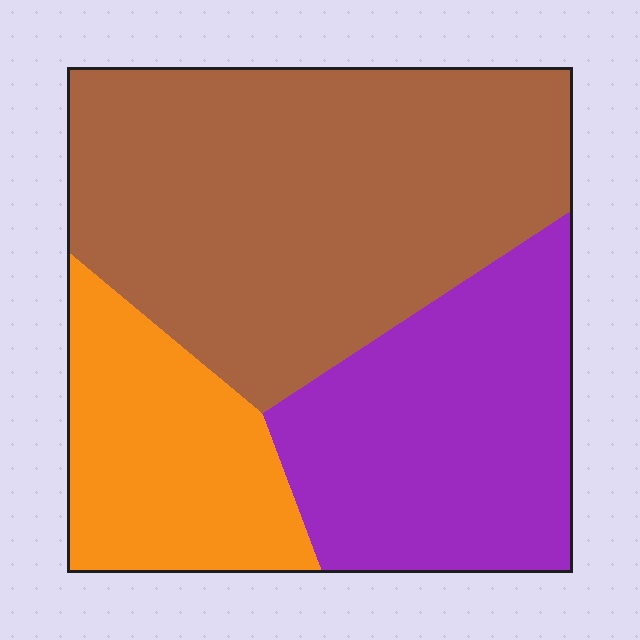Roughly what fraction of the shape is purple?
Purple covers around 30% of the shape.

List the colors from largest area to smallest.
From largest to smallest: brown, purple, orange.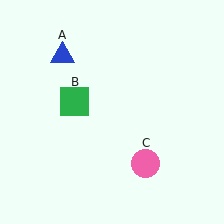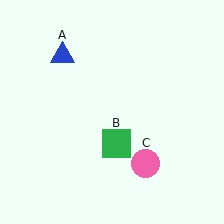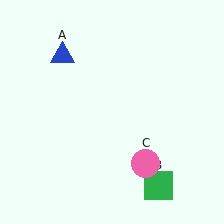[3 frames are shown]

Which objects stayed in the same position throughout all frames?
Blue triangle (object A) and pink circle (object C) remained stationary.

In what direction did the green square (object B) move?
The green square (object B) moved down and to the right.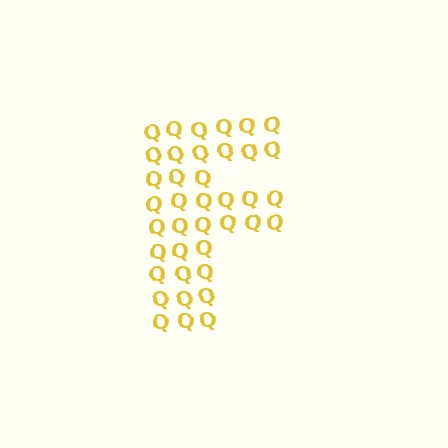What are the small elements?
The small elements are letter Q's.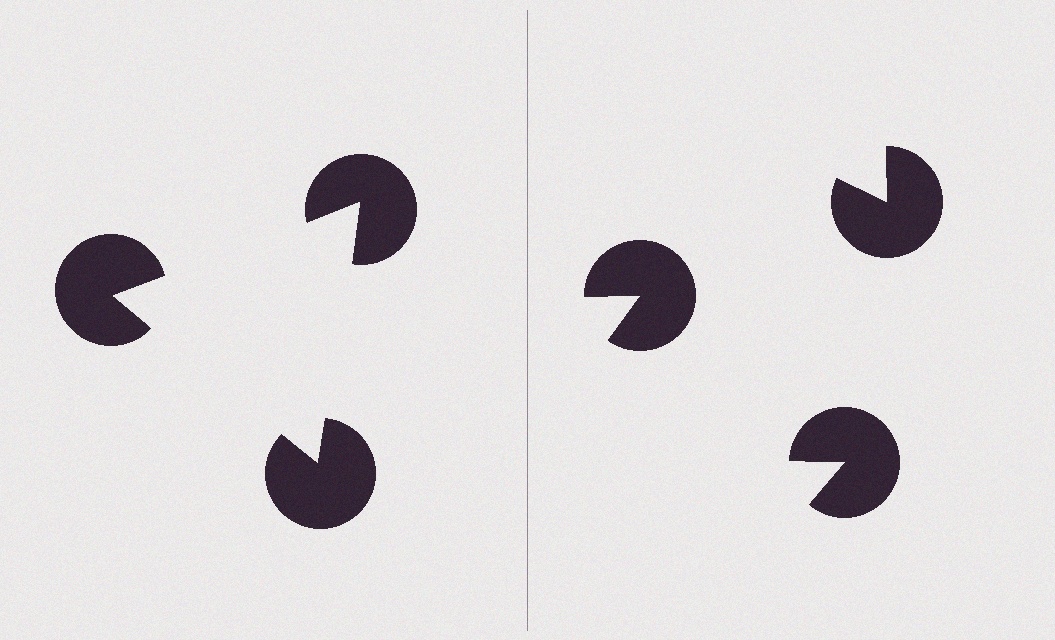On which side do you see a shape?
An illusory triangle appears on the left side. On the right side the wedge cuts are rotated, so no coherent shape forms.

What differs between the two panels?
The pac-man discs are positioned identically on both sides; only the wedge orientations differ. On the left they align to a triangle; on the right they are misaligned.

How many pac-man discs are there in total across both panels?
6 — 3 on each side.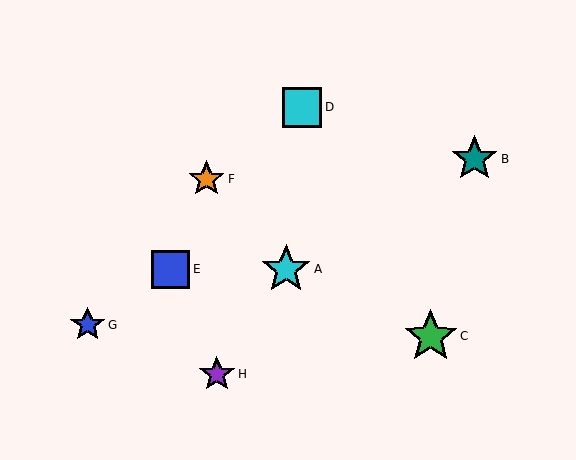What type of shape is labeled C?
Shape C is a green star.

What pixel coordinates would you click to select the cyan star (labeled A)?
Click at (286, 269) to select the cyan star A.